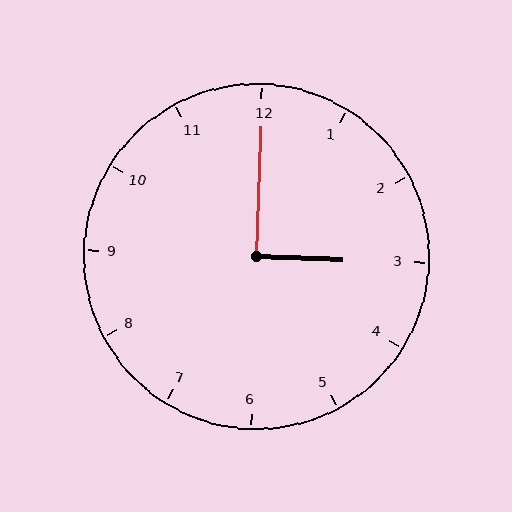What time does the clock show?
3:00.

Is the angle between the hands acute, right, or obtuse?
It is right.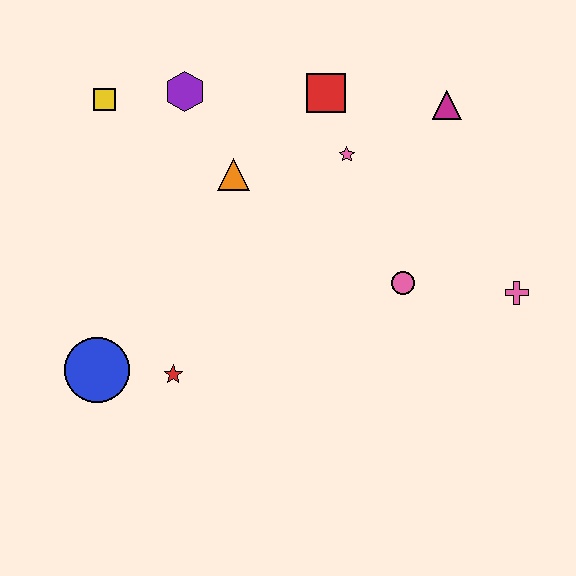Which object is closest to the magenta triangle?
The pink star is closest to the magenta triangle.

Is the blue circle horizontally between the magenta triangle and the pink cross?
No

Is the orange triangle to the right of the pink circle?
No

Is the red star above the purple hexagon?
No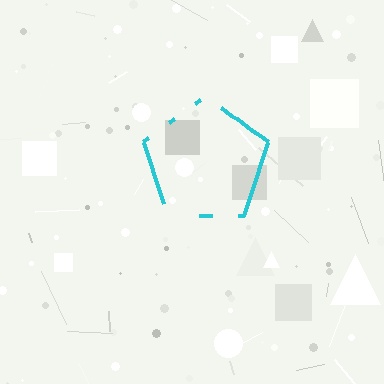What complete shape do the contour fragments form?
The contour fragments form a pentagon.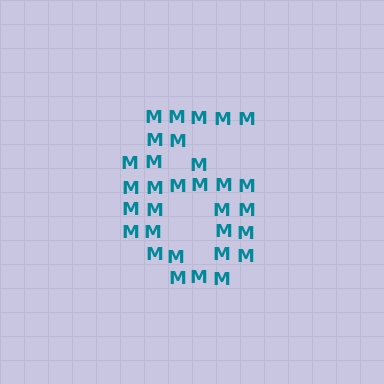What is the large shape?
The large shape is the digit 6.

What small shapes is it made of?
It is made of small letter M's.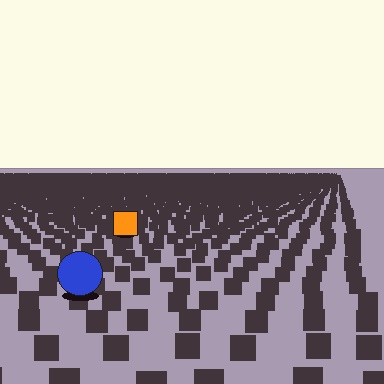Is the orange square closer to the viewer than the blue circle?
No. The blue circle is closer — you can tell from the texture gradient: the ground texture is coarser near it.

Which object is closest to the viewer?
The blue circle is closest. The texture marks near it are larger and more spread out.